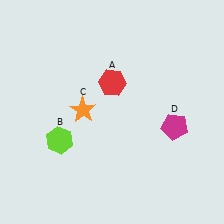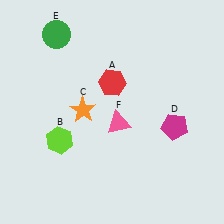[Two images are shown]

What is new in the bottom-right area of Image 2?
A pink triangle (F) was added in the bottom-right area of Image 2.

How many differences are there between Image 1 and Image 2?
There are 2 differences between the two images.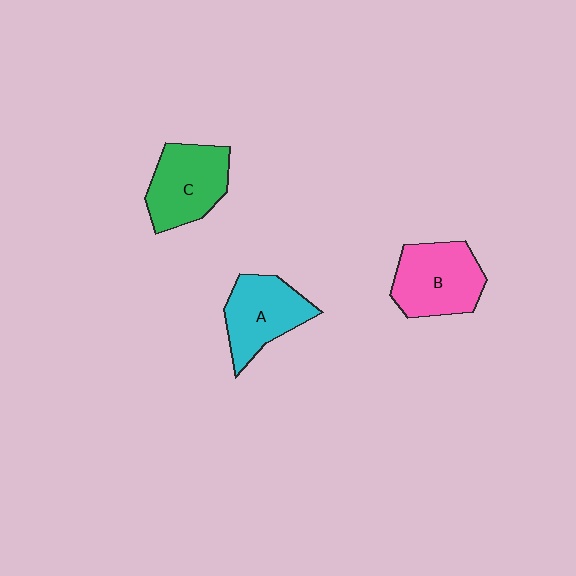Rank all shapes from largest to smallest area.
From largest to smallest: B (pink), C (green), A (cyan).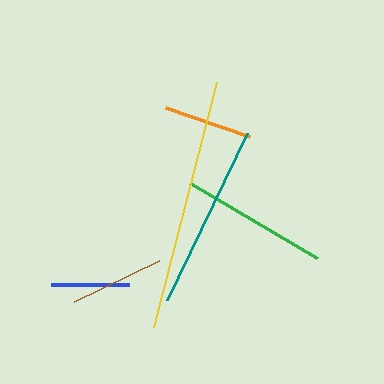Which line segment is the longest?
The yellow line is the longest at approximately 252 pixels.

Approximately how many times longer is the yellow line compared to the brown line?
The yellow line is approximately 2.7 times the length of the brown line.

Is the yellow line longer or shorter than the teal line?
The yellow line is longer than the teal line.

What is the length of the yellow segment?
The yellow segment is approximately 252 pixels long.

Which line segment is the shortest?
The blue line is the shortest at approximately 77 pixels.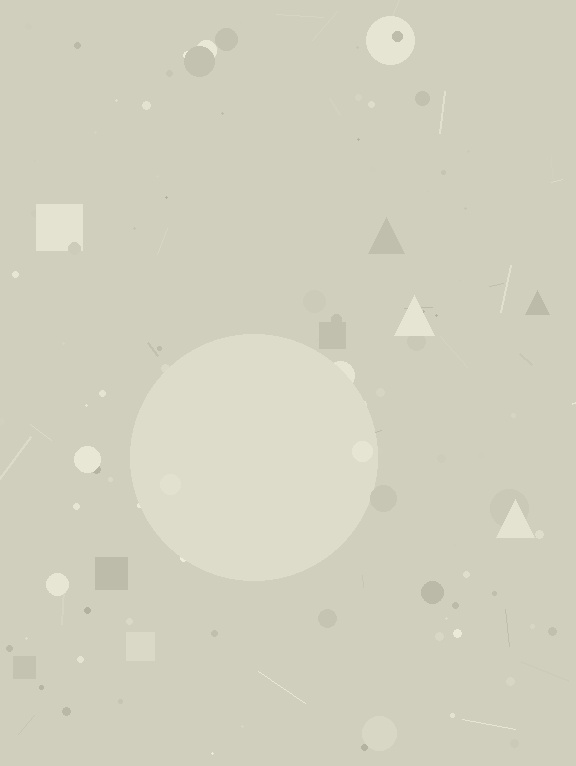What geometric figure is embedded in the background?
A circle is embedded in the background.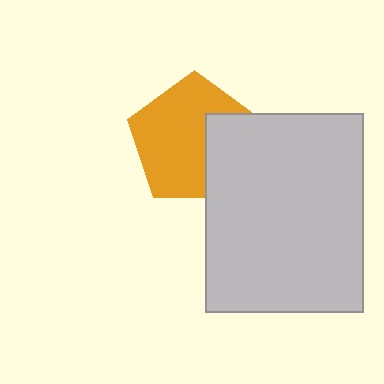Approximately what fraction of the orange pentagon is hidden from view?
Roughly 31% of the orange pentagon is hidden behind the light gray rectangle.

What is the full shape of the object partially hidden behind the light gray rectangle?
The partially hidden object is an orange pentagon.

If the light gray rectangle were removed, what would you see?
You would see the complete orange pentagon.